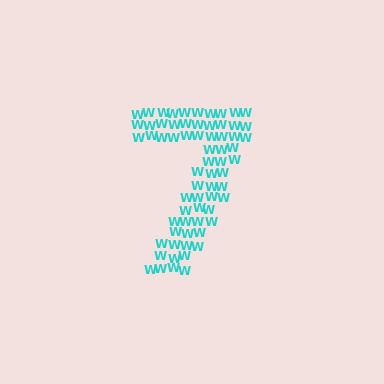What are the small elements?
The small elements are letter W's.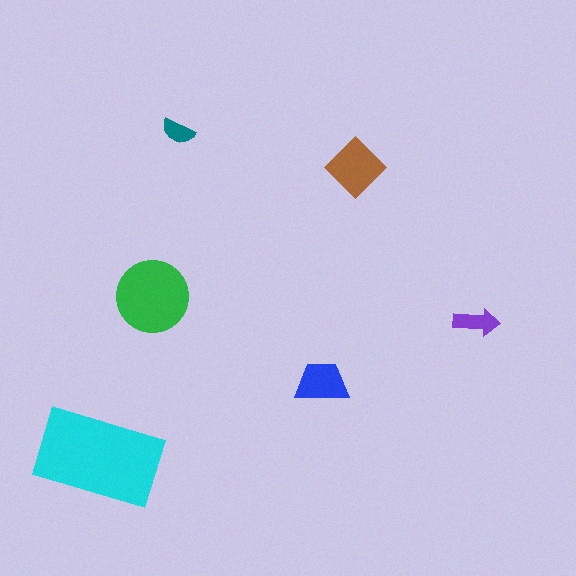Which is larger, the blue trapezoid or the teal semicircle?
The blue trapezoid.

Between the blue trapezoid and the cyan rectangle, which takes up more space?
The cyan rectangle.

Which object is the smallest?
The teal semicircle.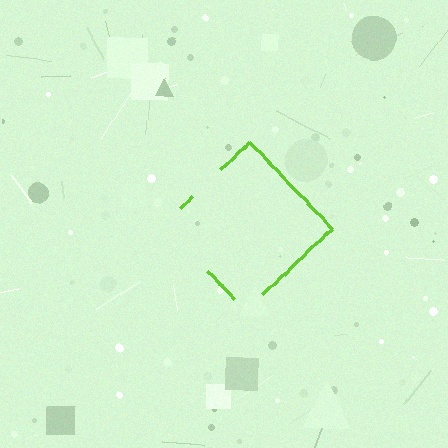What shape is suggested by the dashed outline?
The dashed outline suggests a diamond.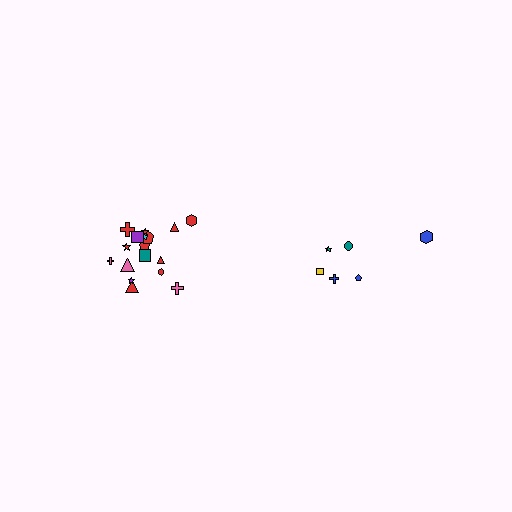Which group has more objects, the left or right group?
The left group.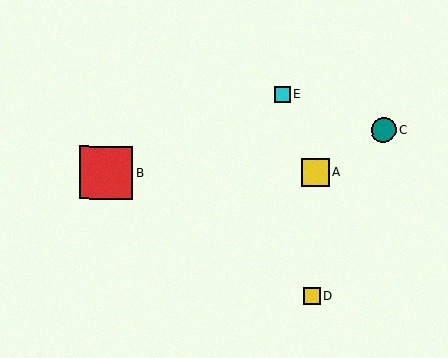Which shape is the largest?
The red square (labeled B) is the largest.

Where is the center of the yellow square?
The center of the yellow square is at (315, 172).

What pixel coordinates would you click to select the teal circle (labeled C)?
Click at (383, 129) to select the teal circle C.